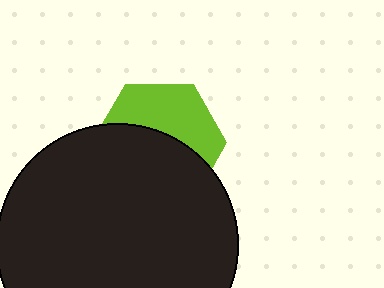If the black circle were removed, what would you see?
You would see the complete lime hexagon.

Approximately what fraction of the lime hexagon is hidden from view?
Roughly 56% of the lime hexagon is hidden behind the black circle.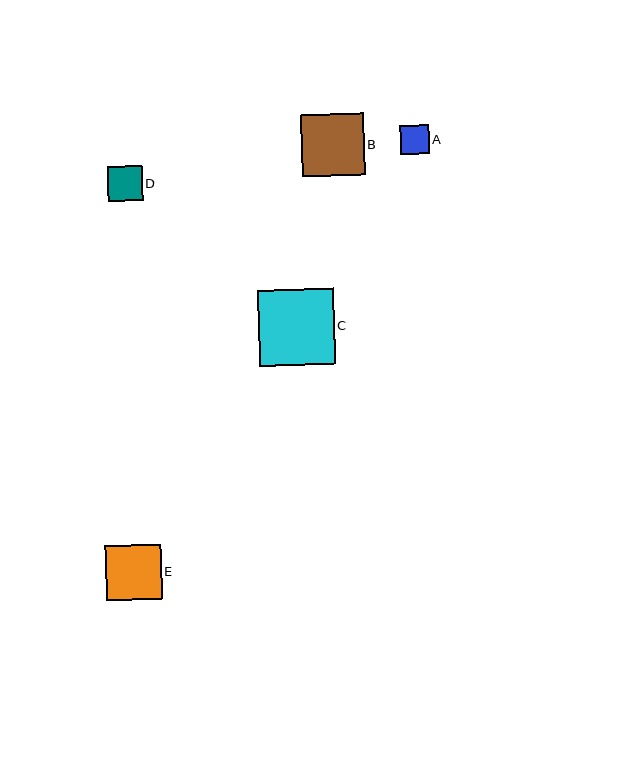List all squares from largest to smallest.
From largest to smallest: C, B, E, D, A.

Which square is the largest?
Square C is the largest with a size of approximately 76 pixels.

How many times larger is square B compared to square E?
Square B is approximately 1.1 times the size of square E.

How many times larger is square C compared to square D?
Square C is approximately 2.2 times the size of square D.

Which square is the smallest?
Square A is the smallest with a size of approximately 28 pixels.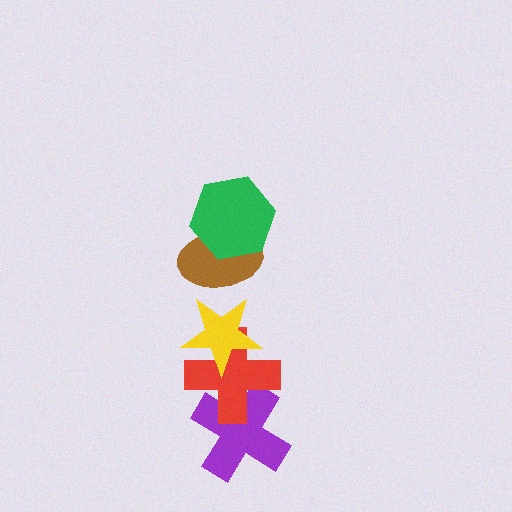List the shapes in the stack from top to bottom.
From top to bottom: the green hexagon, the brown ellipse, the yellow star, the red cross, the purple cross.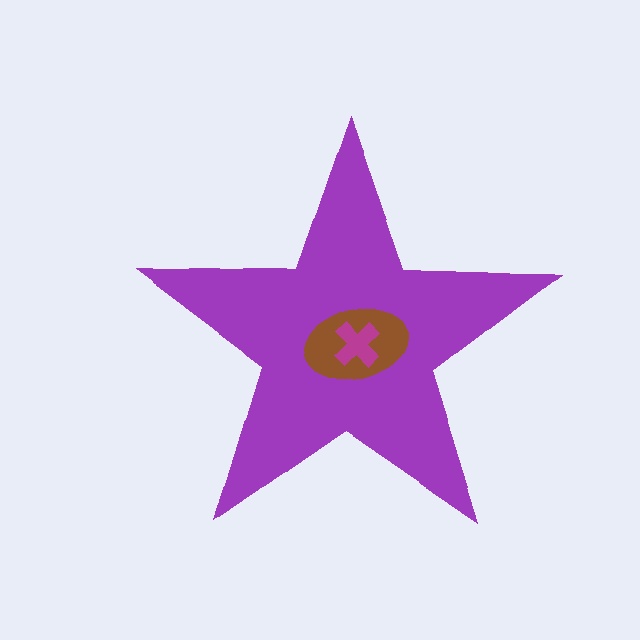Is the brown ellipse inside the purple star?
Yes.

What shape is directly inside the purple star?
The brown ellipse.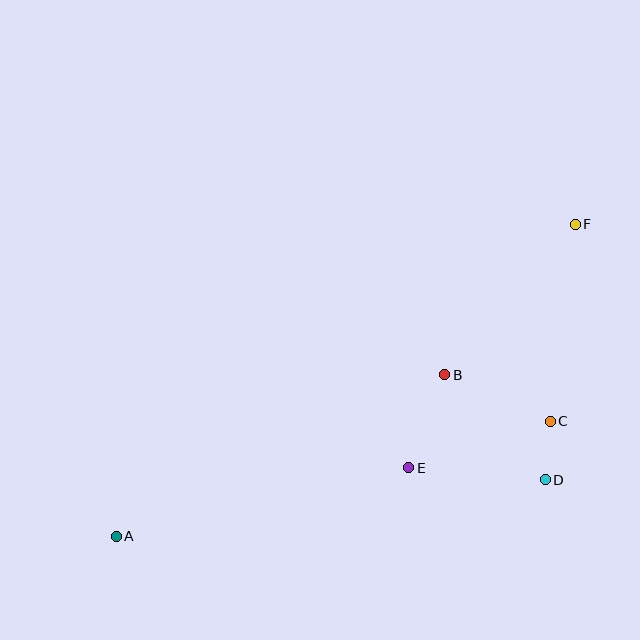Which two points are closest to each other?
Points C and D are closest to each other.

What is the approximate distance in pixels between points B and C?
The distance between B and C is approximately 116 pixels.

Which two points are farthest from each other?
Points A and F are farthest from each other.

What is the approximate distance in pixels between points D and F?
The distance between D and F is approximately 257 pixels.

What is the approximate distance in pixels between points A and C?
The distance between A and C is approximately 449 pixels.